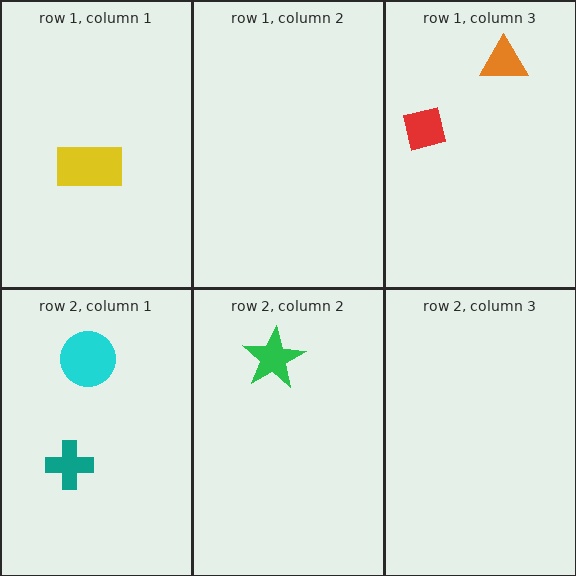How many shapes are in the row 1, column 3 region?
2.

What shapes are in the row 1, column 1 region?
The yellow rectangle.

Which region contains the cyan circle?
The row 2, column 1 region.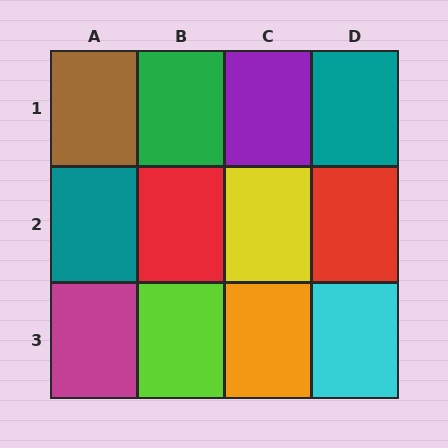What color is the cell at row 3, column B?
Lime.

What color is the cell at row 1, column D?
Teal.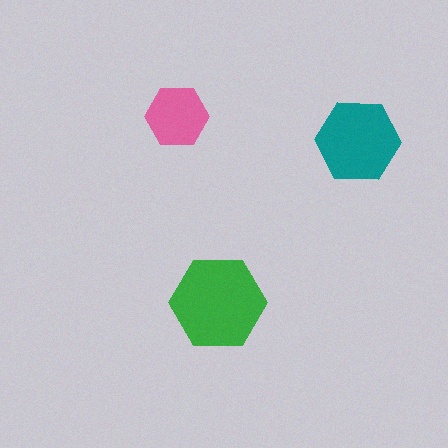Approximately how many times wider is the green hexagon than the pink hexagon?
About 1.5 times wider.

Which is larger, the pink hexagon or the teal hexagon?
The teal one.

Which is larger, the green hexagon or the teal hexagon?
The green one.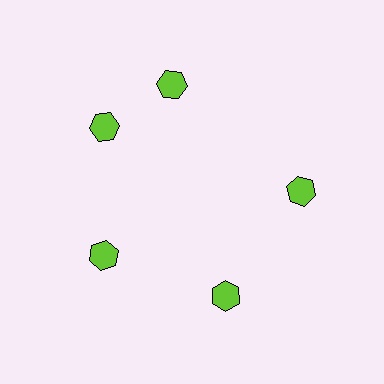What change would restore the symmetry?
The symmetry would be restored by rotating it back into even spacing with its neighbors so that all 5 hexagons sit at equal angles and equal distance from the center.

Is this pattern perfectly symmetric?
No. The 5 lime hexagons are arranged in a ring, but one element near the 1 o'clock position is rotated out of alignment along the ring, breaking the 5-fold rotational symmetry.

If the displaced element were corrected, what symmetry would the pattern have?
It would have 5-fold rotational symmetry — the pattern would map onto itself every 72 degrees.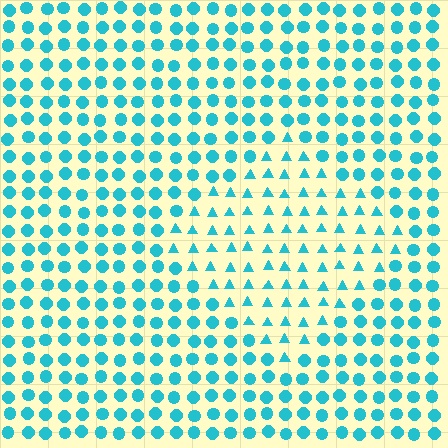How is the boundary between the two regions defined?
The boundary is defined by a change in element shape: triangles inside vs. circles outside. All elements share the same color and spacing.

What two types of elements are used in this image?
The image uses triangles inside the diamond region and circles outside it.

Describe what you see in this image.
The image is filled with small cyan elements arranged in a uniform grid. A diamond-shaped region contains triangles, while the surrounding area contains circles. The boundary is defined purely by the change in element shape.